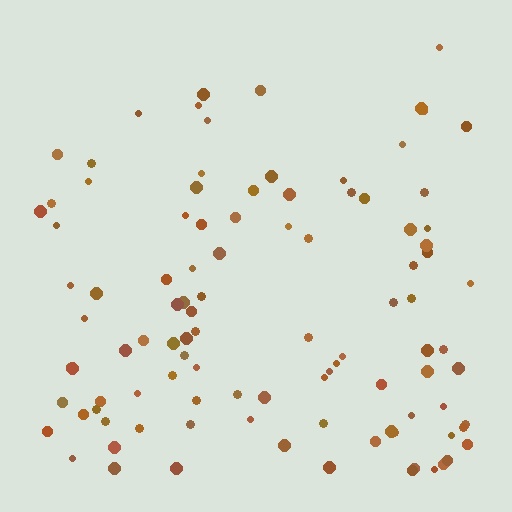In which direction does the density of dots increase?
From top to bottom, with the bottom side densest.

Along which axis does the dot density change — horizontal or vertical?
Vertical.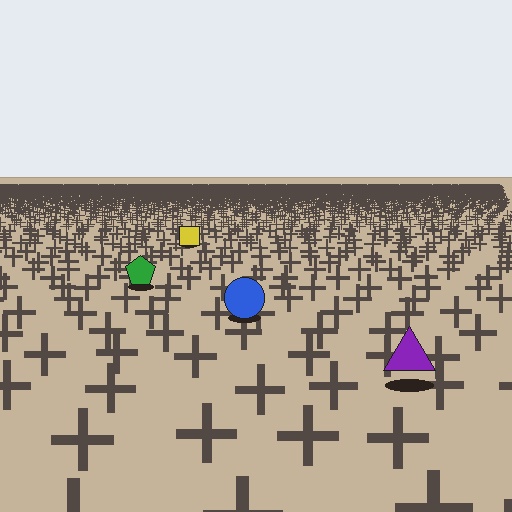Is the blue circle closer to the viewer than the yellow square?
Yes. The blue circle is closer — you can tell from the texture gradient: the ground texture is coarser near it.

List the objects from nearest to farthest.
From nearest to farthest: the purple triangle, the blue circle, the green pentagon, the yellow square.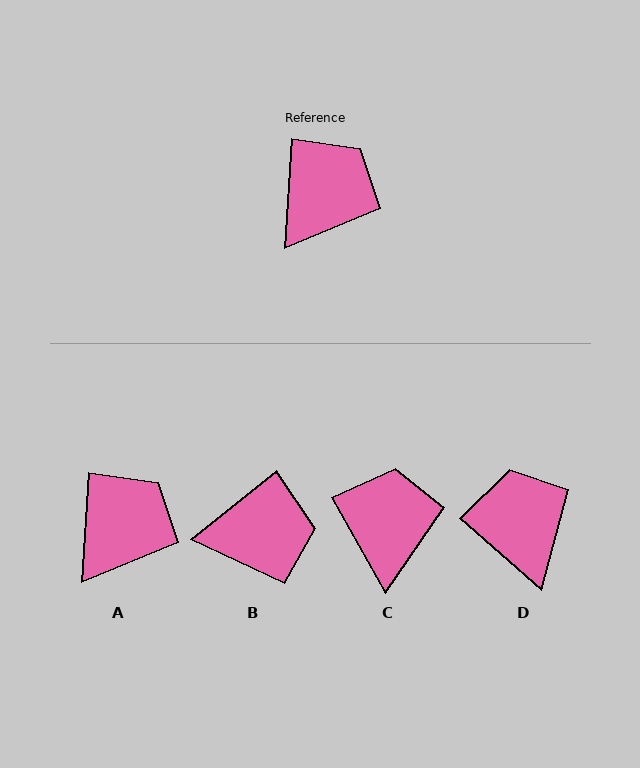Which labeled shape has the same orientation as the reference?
A.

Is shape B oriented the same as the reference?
No, it is off by about 48 degrees.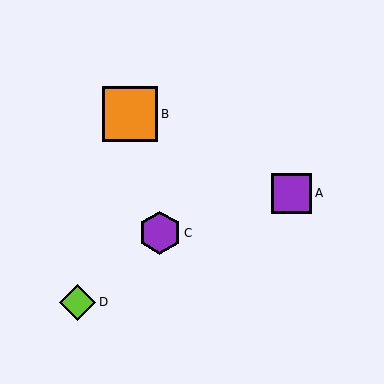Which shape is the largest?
The orange square (labeled B) is the largest.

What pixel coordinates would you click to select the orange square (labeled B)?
Click at (130, 114) to select the orange square B.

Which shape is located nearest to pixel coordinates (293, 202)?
The purple square (labeled A) at (292, 193) is nearest to that location.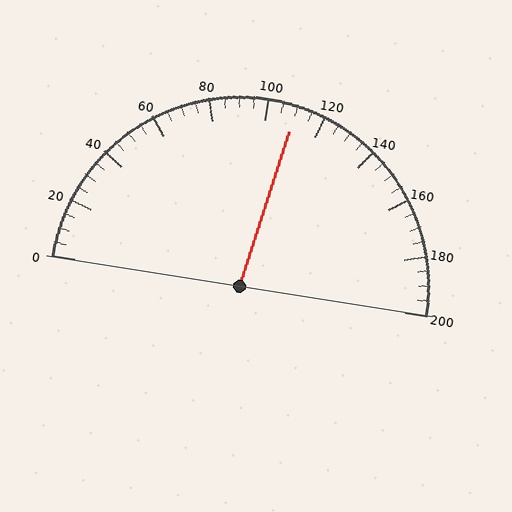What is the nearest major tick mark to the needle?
The nearest major tick mark is 120.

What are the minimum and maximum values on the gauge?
The gauge ranges from 0 to 200.